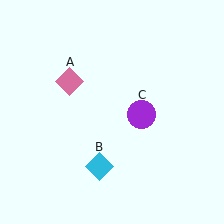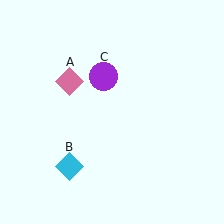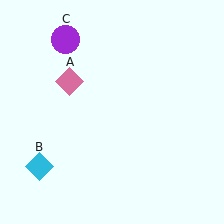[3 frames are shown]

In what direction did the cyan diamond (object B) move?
The cyan diamond (object B) moved left.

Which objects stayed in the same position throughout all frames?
Pink diamond (object A) remained stationary.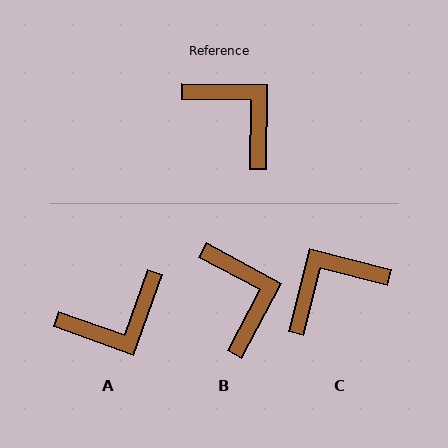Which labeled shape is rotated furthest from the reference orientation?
A, about 109 degrees away.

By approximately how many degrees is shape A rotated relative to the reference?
Approximately 109 degrees clockwise.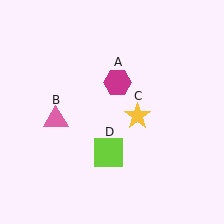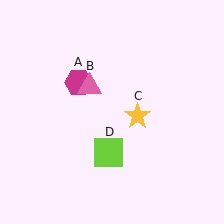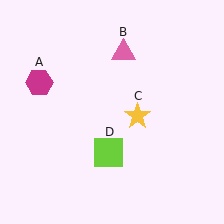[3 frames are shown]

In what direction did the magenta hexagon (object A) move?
The magenta hexagon (object A) moved left.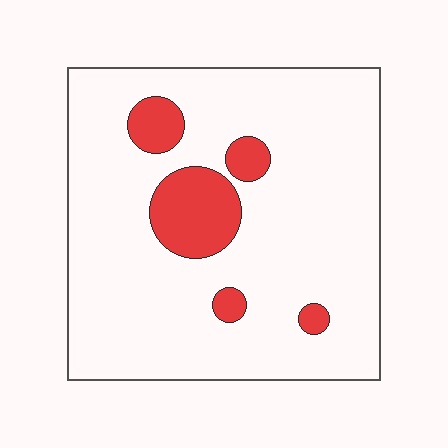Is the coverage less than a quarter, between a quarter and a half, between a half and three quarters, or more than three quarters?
Less than a quarter.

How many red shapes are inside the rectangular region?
5.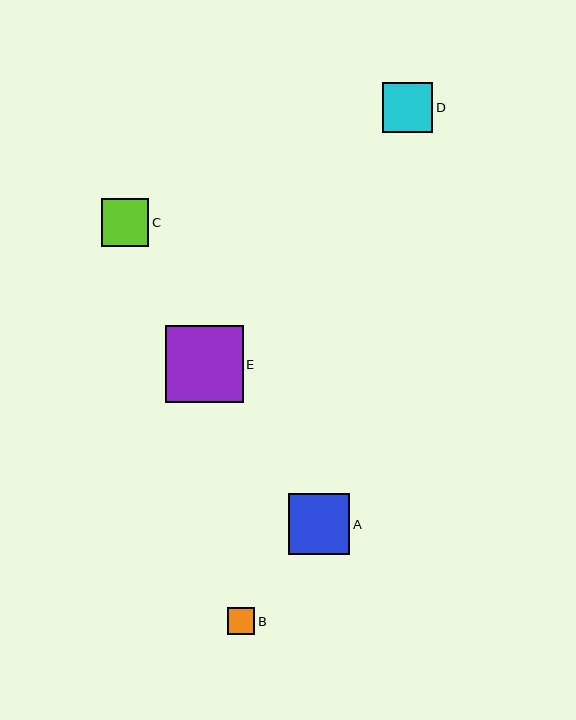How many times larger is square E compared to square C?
Square E is approximately 1.6 times the size of square C.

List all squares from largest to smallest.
From largest to smallest: E, A, D, C, B.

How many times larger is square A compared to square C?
Square A is approximately 1.3 times the size of square C.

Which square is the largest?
Square E is the largest with a size of approximately 77 pixels.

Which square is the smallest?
Square B is the smallest with a size of approximately 27 pixels.